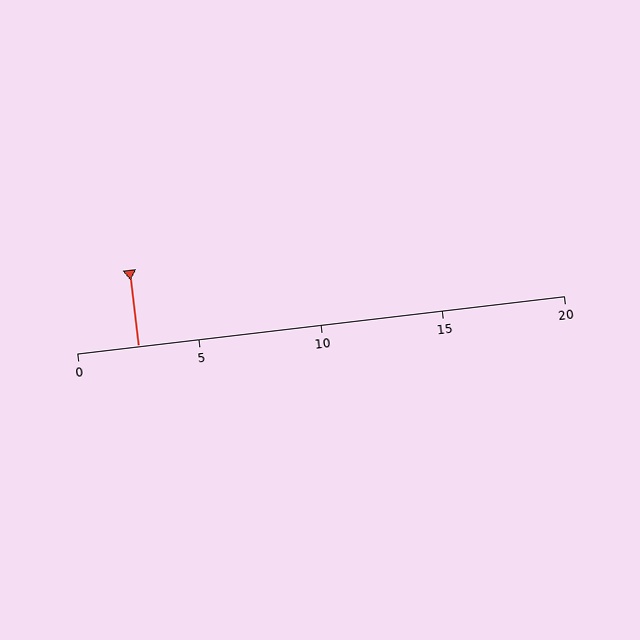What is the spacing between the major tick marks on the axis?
The major ticks are spaced 5 apart.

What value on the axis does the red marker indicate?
The marker indicates approximately 2.5.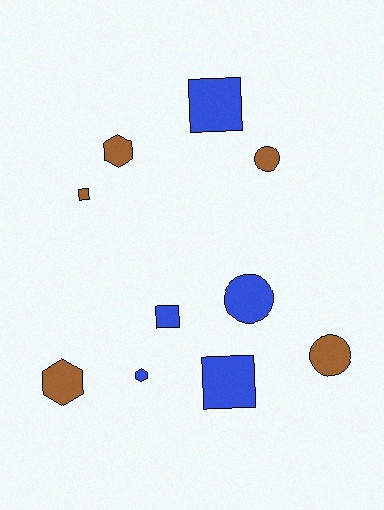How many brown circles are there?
There are 2 brown circles.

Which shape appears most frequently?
Square, with 4 objects.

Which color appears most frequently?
Blue, with 5 objects.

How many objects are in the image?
There are 10 objects.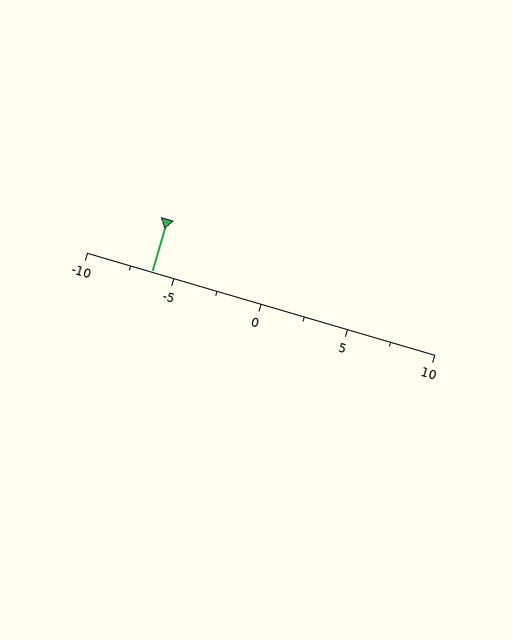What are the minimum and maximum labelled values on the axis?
The axis runs from -10 to 10.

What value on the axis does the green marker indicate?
The marker indicates approximately -6.2.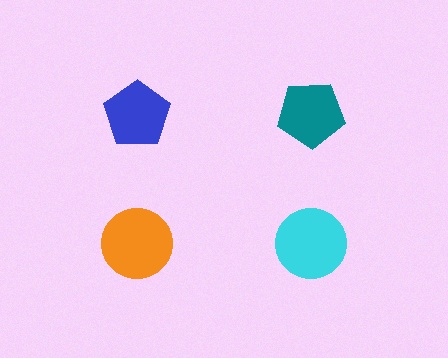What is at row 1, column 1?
A blue pentagon.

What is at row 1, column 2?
A teal pentagon.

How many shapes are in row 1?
2 shapes.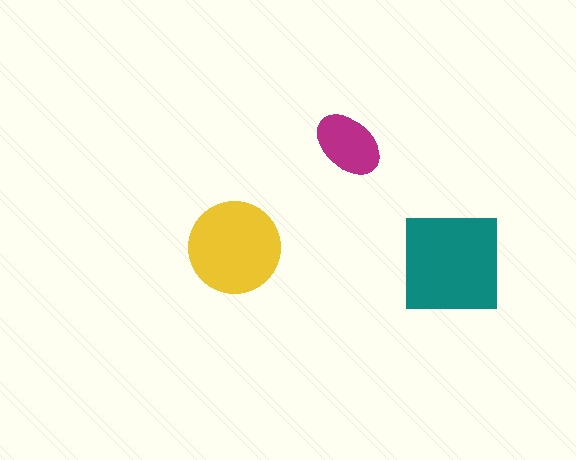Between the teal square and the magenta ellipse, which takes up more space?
The teal square.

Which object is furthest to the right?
The teal square is rightmost.